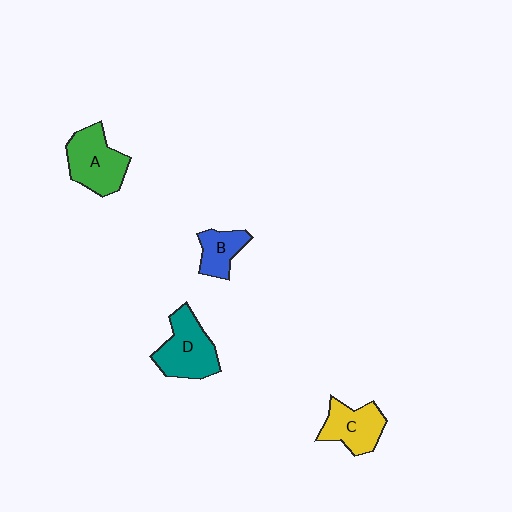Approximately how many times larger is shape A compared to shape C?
Approximately 1.2 times.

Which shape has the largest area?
Shape D (teal).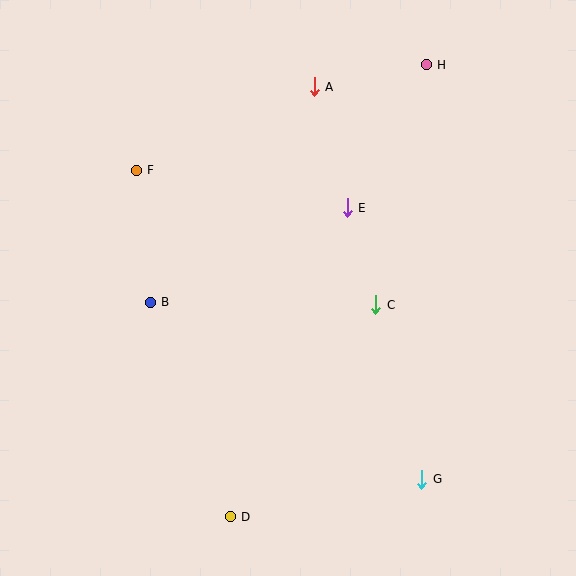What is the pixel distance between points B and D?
The distance between B and D is 229 pixels.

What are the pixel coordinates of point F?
Point F is at (136, 170).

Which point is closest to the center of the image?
Point C at (376, 305) is closest to the center.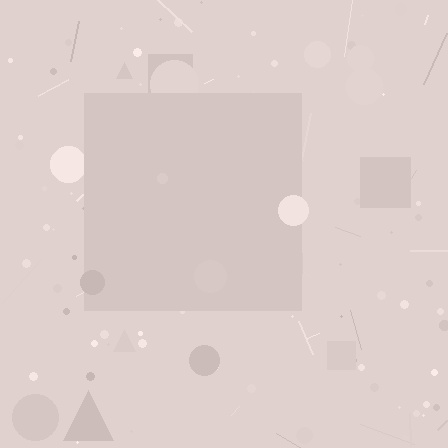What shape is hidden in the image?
A square is hidden in the image.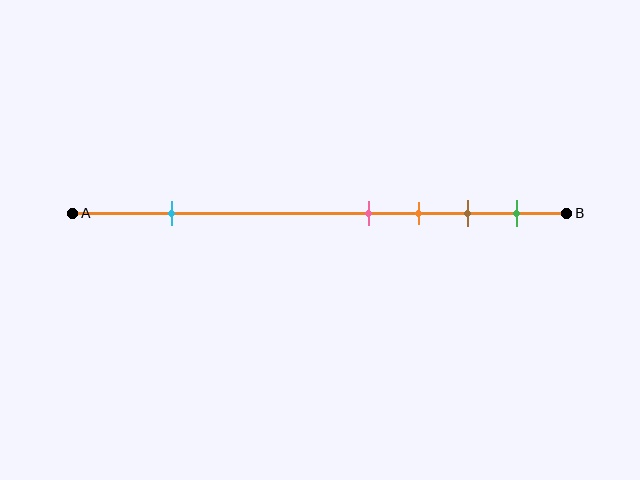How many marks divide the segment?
There are 5 marks dividing the segment.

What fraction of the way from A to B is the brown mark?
The brown mark is approximately 80% (0.8) of the way from A to B.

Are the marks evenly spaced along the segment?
No, the marks are not evenly spaced.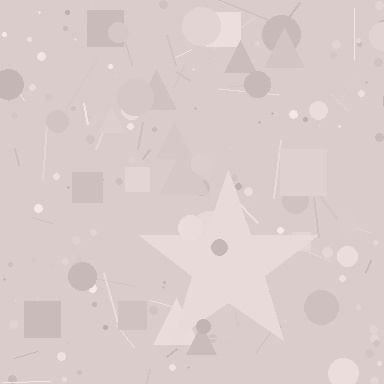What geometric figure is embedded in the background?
A star is embedded in the background.